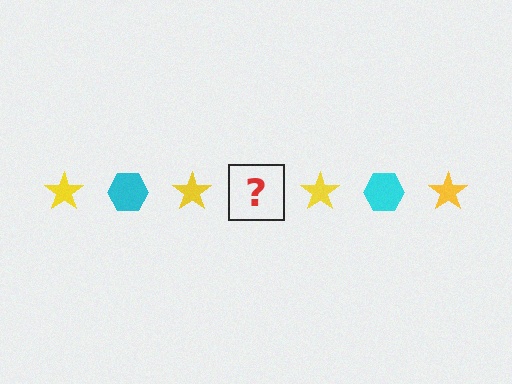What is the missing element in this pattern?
The missing element is a cyan hexagon.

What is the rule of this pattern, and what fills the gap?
The rule is that the pattern alternates between yellow star and cyan hexagon. The gap should be filled with a cyan hexagon.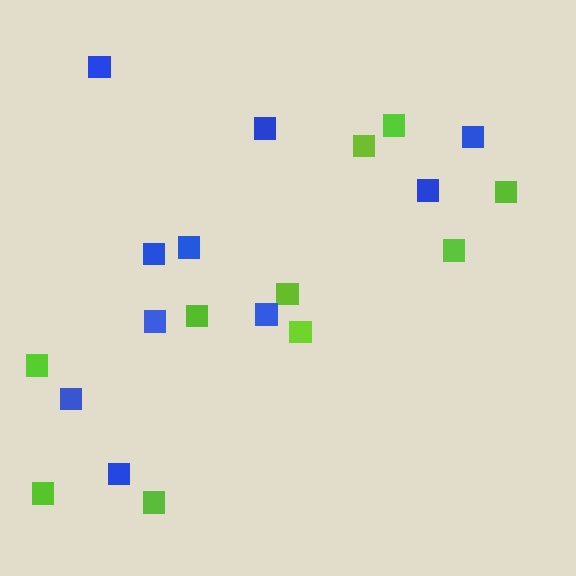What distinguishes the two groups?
There are 2 groups: one group of lime squares (10) and one group of blue squares (10).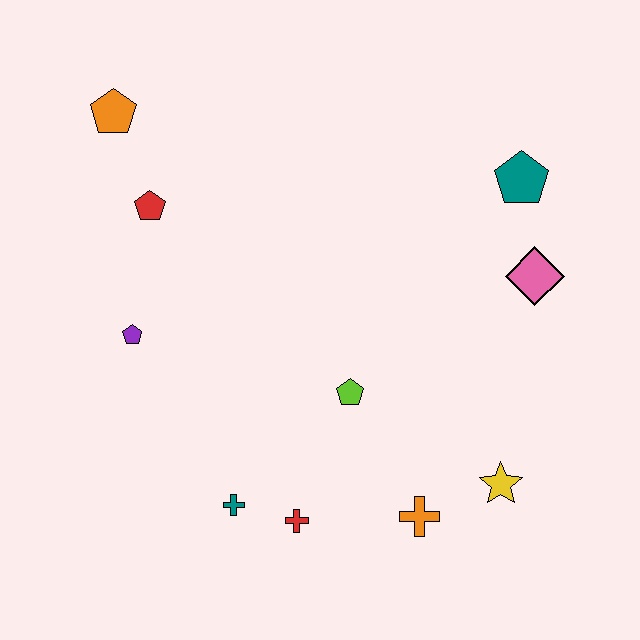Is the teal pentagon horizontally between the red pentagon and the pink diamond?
Yes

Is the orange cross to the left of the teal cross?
No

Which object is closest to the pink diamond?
The teal pentagon is closest to the pink diamond.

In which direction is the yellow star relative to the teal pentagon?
The yellow star is below the teal pentagon.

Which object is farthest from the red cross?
The orange pentagon is farthest from the red cross.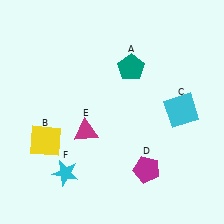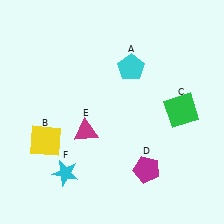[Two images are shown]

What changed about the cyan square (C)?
In Image 1, C is cyan. In Image 2, it changed to green.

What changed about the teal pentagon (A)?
In Image 1, A is teal. In Image 2, it changed to cyan.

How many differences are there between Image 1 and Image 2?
There are 2 differences between the two images.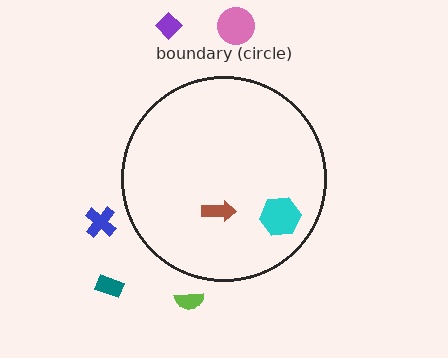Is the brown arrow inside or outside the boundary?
Inside.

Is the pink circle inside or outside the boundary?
Outside.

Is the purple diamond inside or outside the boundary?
Outside.